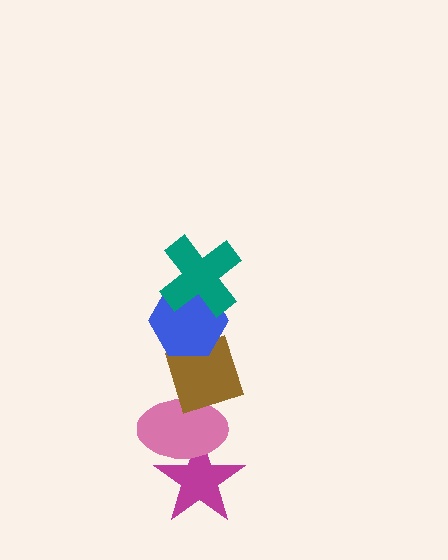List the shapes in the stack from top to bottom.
From top to bottom: the teal cross, the blue hexagon, the brown diamond, the pink ellipse, the magenta star.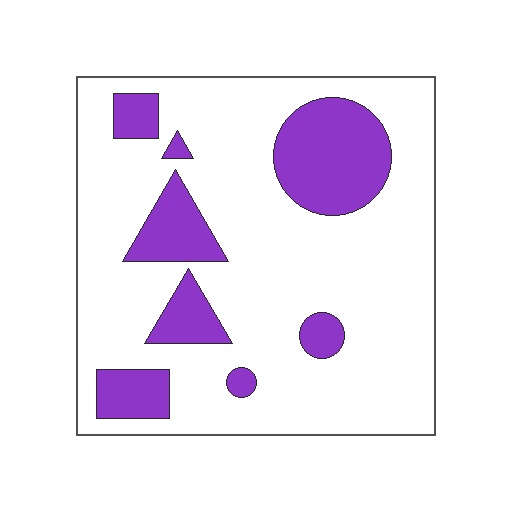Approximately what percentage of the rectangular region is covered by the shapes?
Approximately 20%.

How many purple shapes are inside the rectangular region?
8.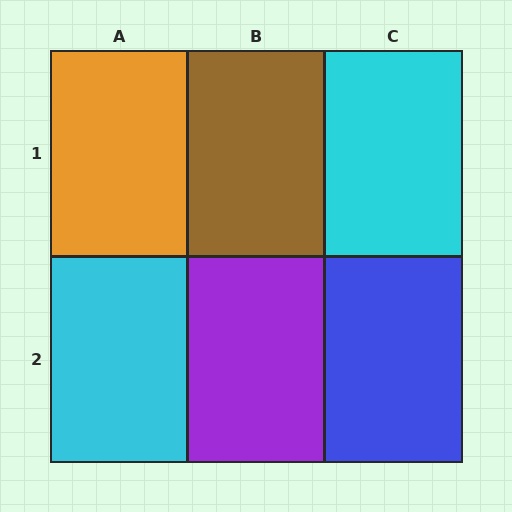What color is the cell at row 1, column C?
Cyan.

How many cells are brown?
1 cell is brown.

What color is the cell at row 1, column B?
Brown.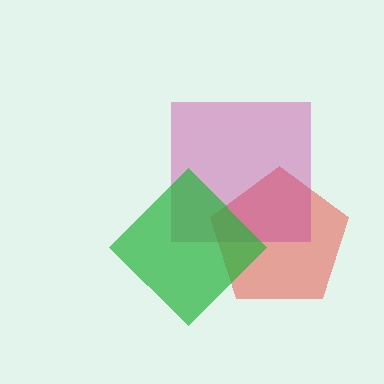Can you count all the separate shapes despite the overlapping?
Yes, there are 3 separate shapes.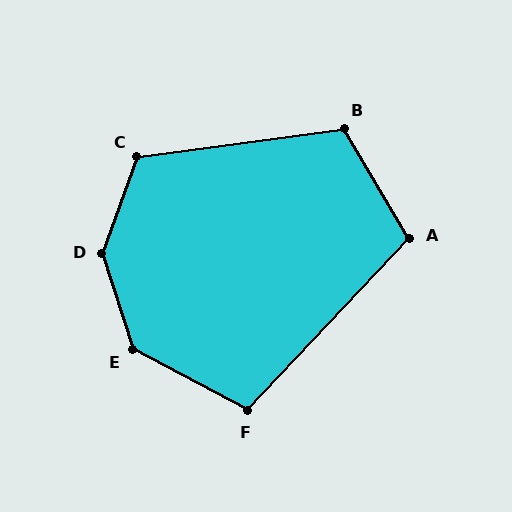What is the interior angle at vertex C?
Approximately 118 degrees (obtuse).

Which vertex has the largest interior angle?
D, at approximately 141 degrees.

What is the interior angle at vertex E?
Approximately 136 degrees (obtuse).